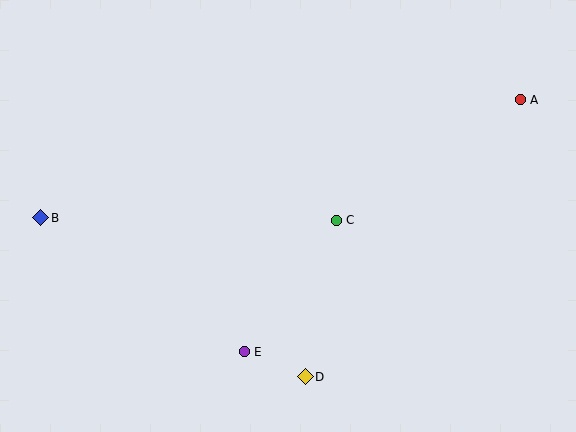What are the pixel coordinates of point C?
Point C is at (336, 220).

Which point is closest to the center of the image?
Point C at (336, 220) is closest to the center.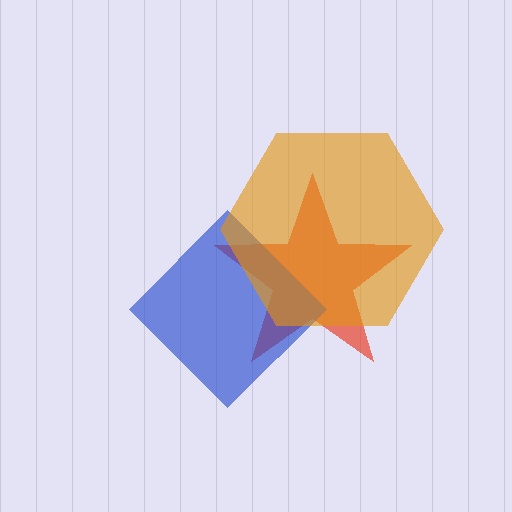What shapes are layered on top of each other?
The layered shapes are: a red star, a blue diamond, an orange hexagon.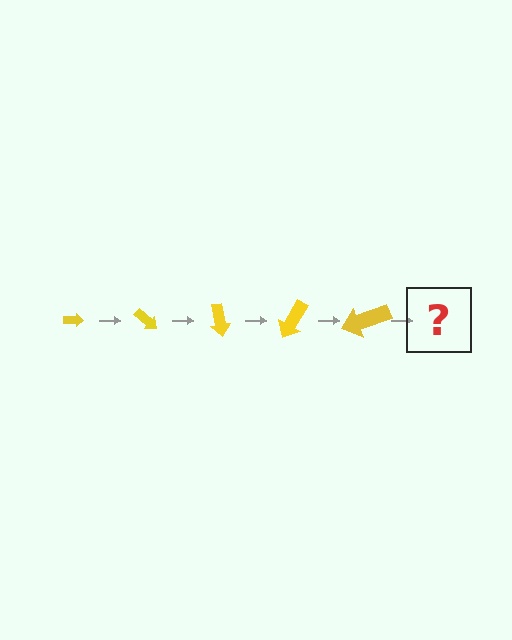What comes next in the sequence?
The next element should be an arrow, larger than the previous one and rotated 200 degrees from the start.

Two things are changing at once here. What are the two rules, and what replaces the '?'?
The two rules are that the arrow grows larger each step and it rotates 40 degrees each step. The '?' should be an arrow, larger than the previous one and rotated 200 degrees from the start.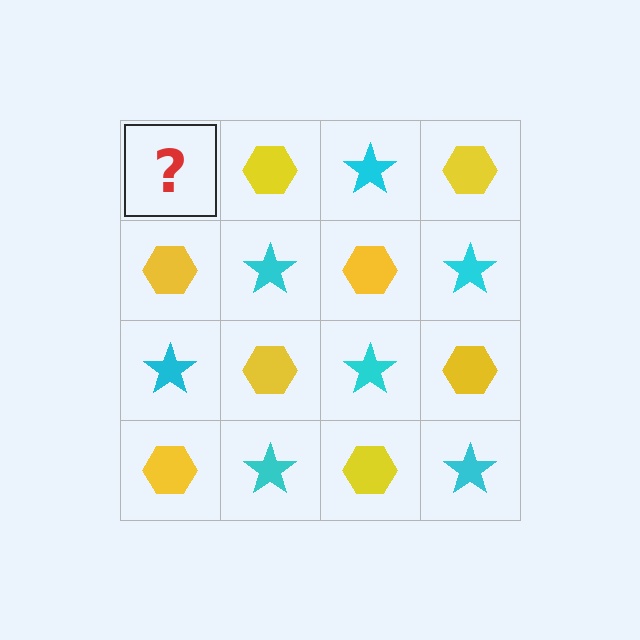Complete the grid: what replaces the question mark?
The question mark should be replaced with a cyan star.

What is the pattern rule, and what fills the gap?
The rule is that it alternates cyan star and yellow hexagon in a checkerboard pattern. The gap should be filled with a cyan star.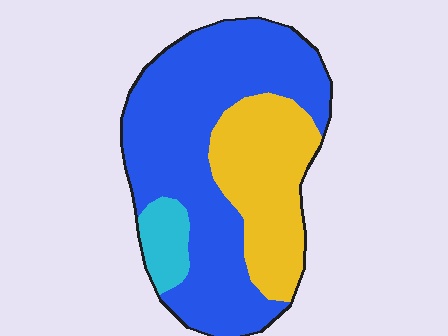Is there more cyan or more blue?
Blue.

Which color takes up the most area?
Blue, at roughly 60%.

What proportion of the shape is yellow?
Yellow covers 30% of the shape.